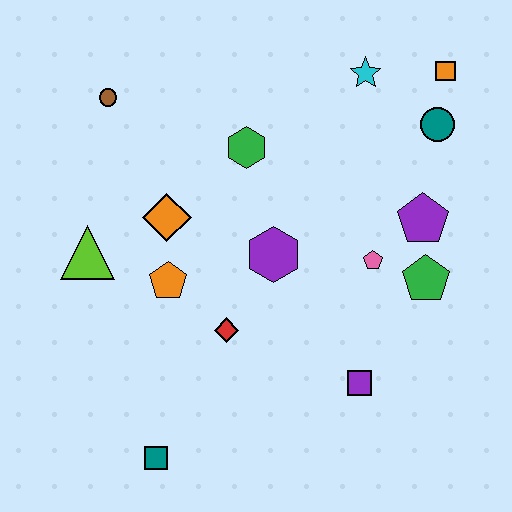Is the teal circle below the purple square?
No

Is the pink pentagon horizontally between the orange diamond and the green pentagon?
Yes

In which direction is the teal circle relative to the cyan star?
The teal circle is to the right of the cyan star.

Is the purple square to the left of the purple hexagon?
No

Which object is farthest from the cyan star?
The teal square is farthest from the cyan star.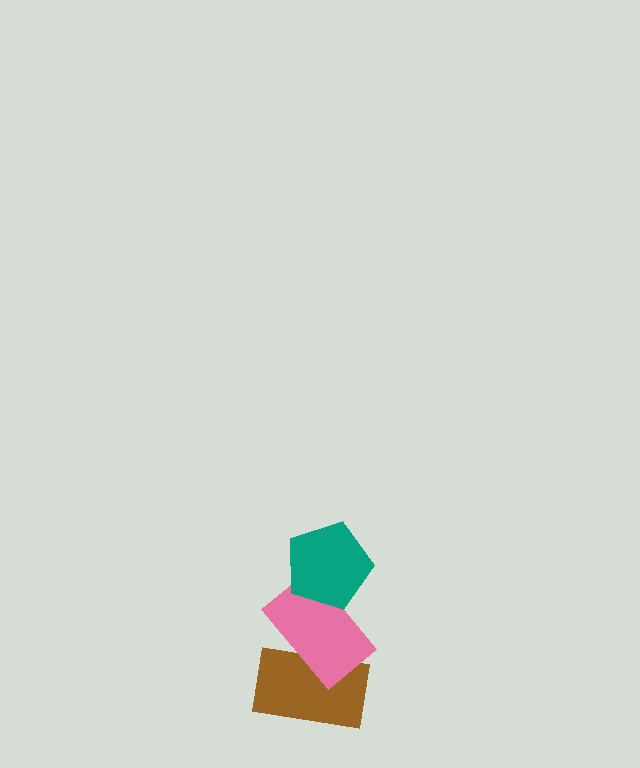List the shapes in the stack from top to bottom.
From top to bottom: the teal pentagon, the pink rectangle, the brown rectangle.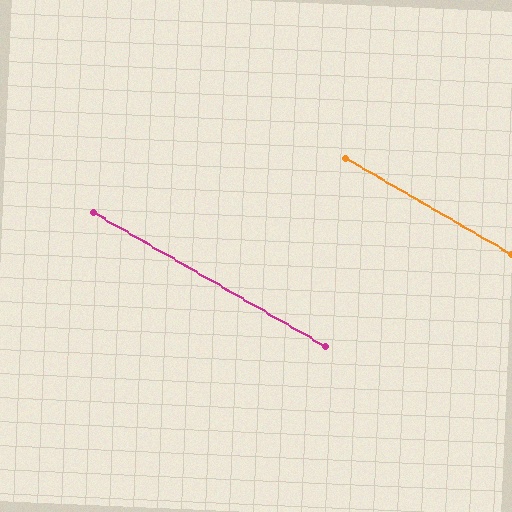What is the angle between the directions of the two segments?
Approximately 0 degrees.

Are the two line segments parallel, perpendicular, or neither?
Parallel — their directions differ by only 0.3°.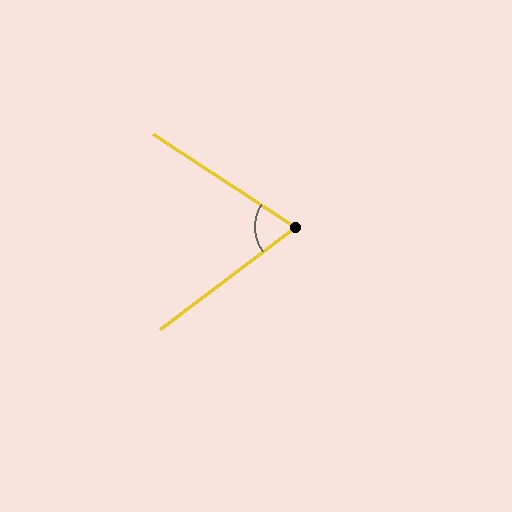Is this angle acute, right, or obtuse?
It is acute.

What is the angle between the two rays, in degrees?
Approximately 71 degrees.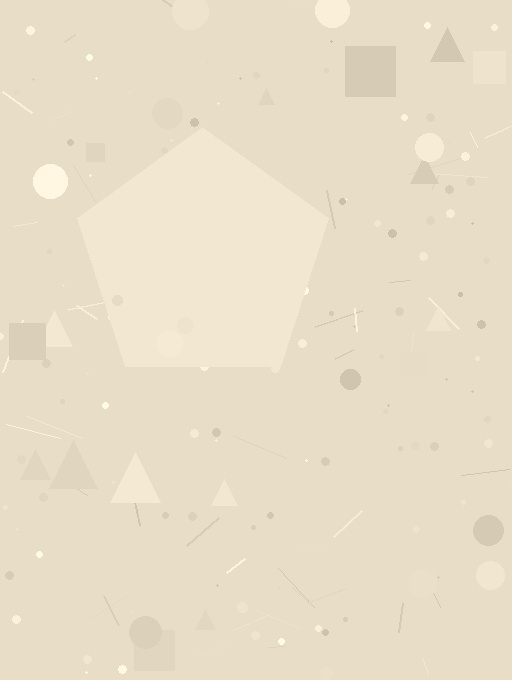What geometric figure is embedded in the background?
A pentagon is embedded in the background.